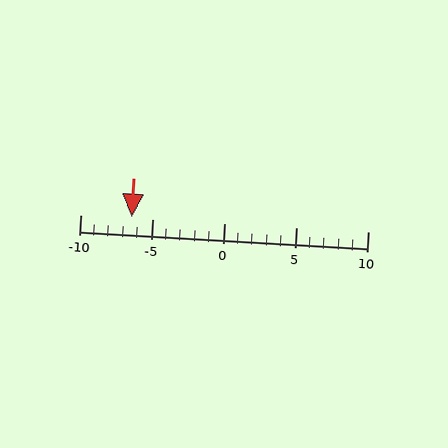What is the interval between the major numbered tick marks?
The major tick marks are spaced 5 units apart.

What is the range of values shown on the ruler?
The ruler shows values from -10 to 10.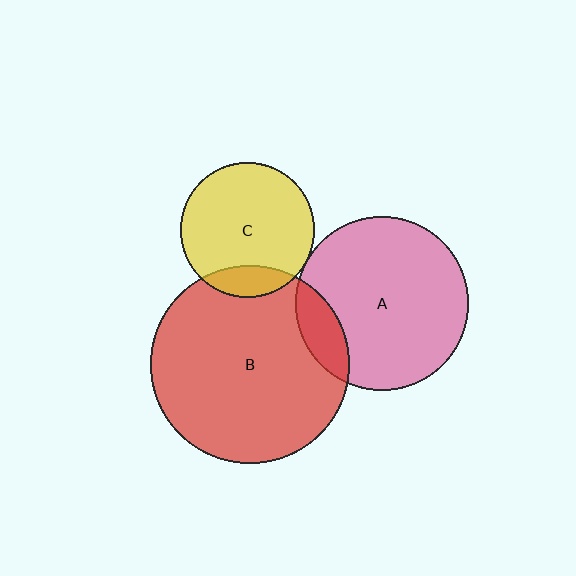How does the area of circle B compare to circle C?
Approximately 2.2 times.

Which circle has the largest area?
Circle B (red).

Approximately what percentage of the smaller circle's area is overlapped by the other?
Approximately 15%.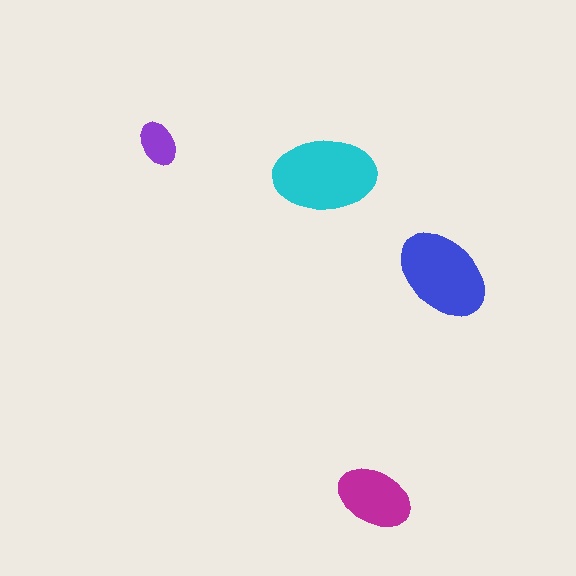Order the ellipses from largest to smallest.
the cyan one, the blue one, the magenta one, the purple one.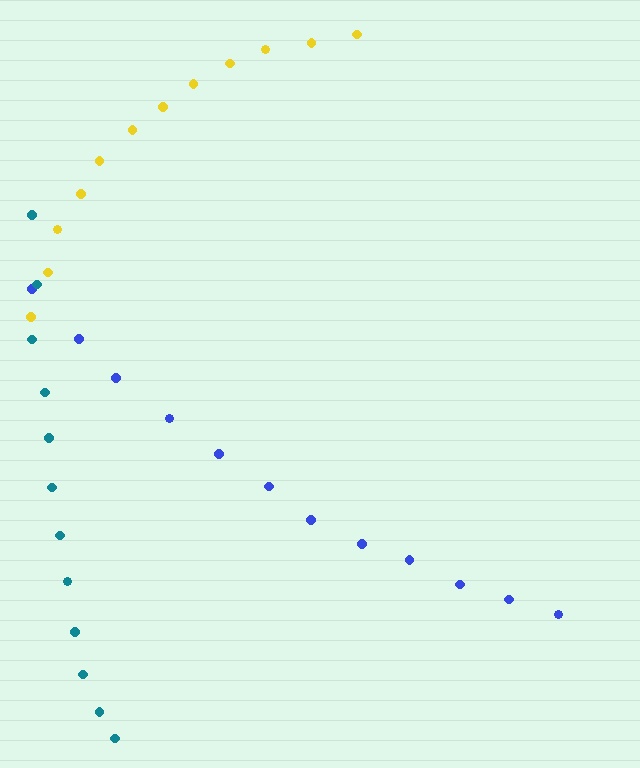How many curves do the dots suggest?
There are 3 distinct paths.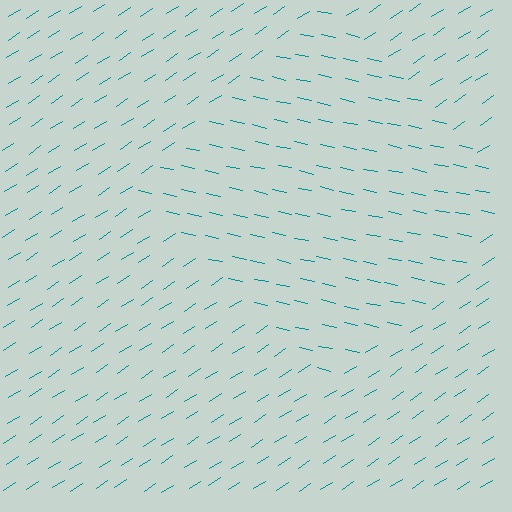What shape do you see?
I see a diamond.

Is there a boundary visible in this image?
Yes, there is a texture boundary formed by a change in line orientation.